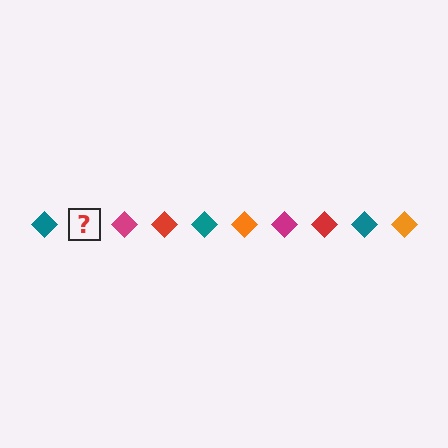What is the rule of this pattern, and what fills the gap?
The rule is that the pattern cycles through teal, orange, magenta, red diamonds. The gap should be filled with an orange diamond.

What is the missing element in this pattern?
The missing element is an orange diamond.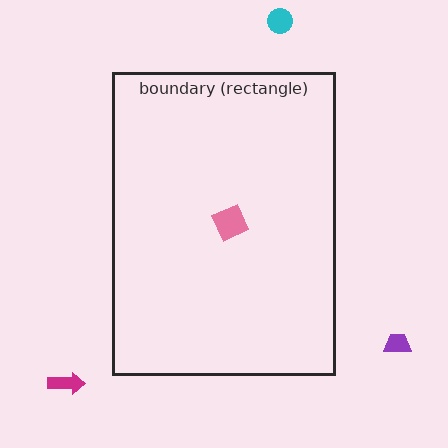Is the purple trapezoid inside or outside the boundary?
Outside.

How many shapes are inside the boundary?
1 inside, 3 outside.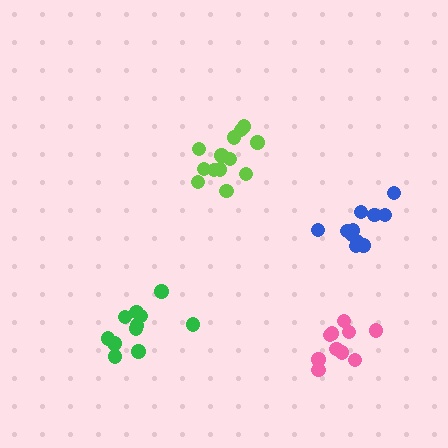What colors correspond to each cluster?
The clusters are colored: pink, lime, blue, green.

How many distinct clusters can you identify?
There are 4 distinct clusters.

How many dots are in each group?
Group 1: 10 dots, Group 2: 14 dots, Group 3: 11 dots, Group 4: 11 dots (46 total).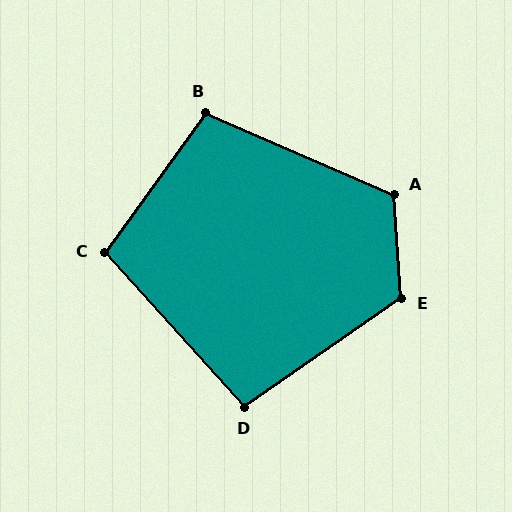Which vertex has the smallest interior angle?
D, at approximately 97 degrees.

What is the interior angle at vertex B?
Approximately 103 degrees (obtuse).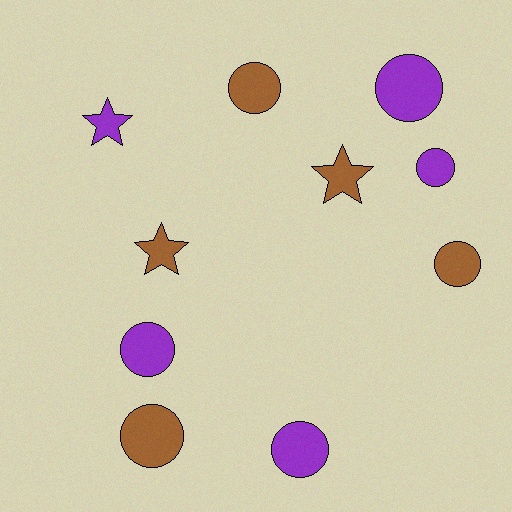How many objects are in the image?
There are 10 objects.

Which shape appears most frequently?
Circle, with 7 objects.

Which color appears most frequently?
Brown, with 5 objects.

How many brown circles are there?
There are 3 brown circles.